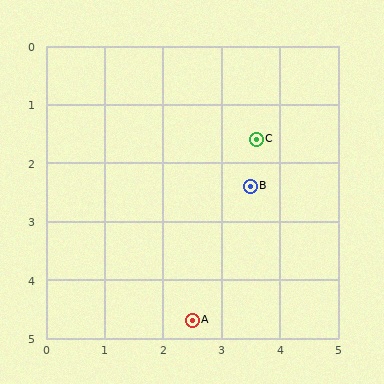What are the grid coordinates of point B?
Point B is at approximately (3.5, 2.4).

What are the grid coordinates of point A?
Point A is at approximately (2.5, 4.7).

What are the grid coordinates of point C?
Point C is at approximately (3.6, 1.6).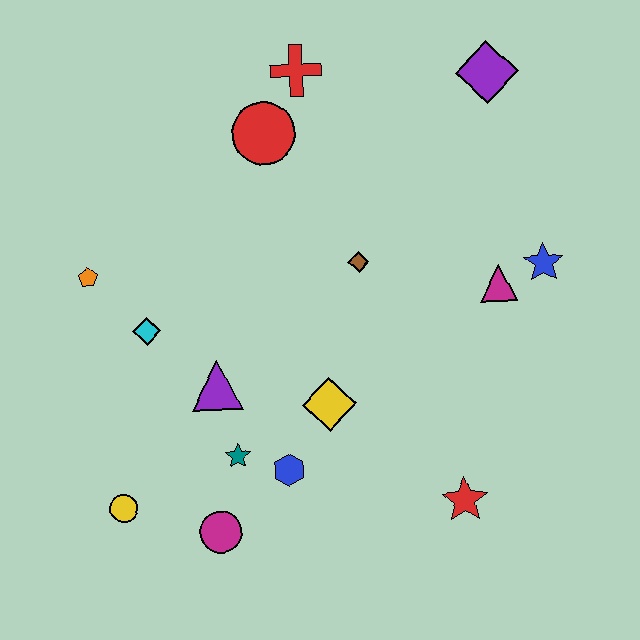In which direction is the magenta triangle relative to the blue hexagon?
The magenta triangle is to the right of the blue hexagon.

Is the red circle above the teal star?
Yes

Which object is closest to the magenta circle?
The teal star is closest to the magenta circle.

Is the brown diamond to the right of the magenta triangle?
No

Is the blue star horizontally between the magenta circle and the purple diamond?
No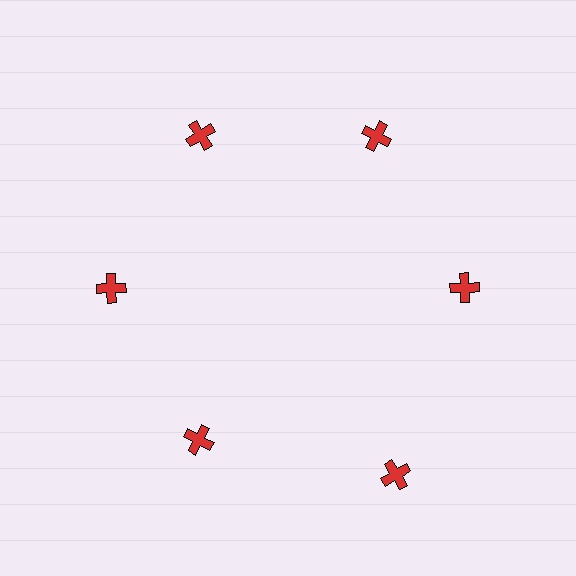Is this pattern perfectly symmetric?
No. The 6 red crosses are arranged in a ring, but one element near the 5 o'clock position is pushed outward from the center, breaking the 6-fold rotational symmetry.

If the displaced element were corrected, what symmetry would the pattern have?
It would have 6-fold rotational symmetry — the pattern would map onto itself every 60 degrees.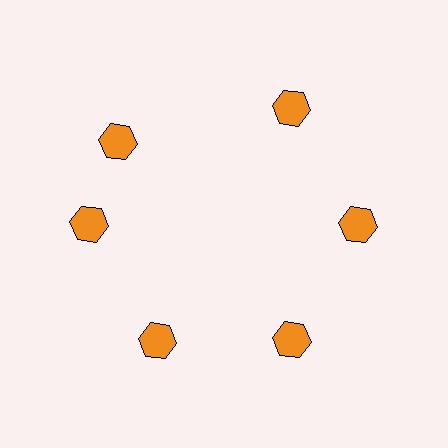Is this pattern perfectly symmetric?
No. The 6 orange hexagons are arranged in a ring, but one element near the 11 o'clock position is rotated out of alignment along the ring, breaking the 6-fold rotational symmetry.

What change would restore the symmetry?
The symmetry would be restored by rotating it back into even spacing with its neighbors so that all 6 hexagons sit at equal angles and equal distance from the center.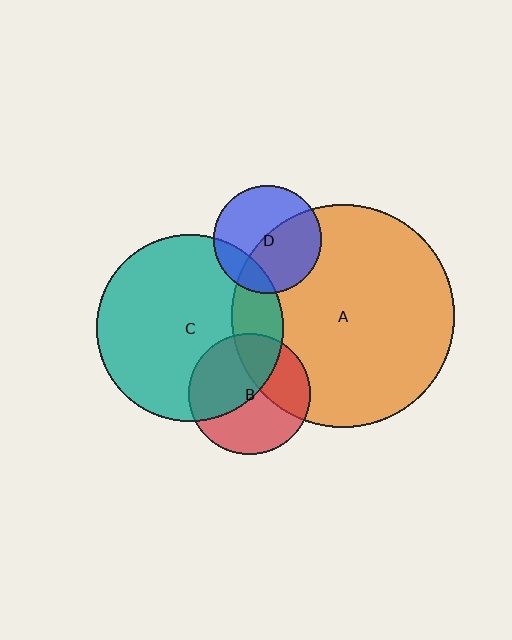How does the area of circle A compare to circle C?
Approximately 1.4 times.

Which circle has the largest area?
Circle A (orange).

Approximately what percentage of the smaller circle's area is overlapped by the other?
Approximately 20%.